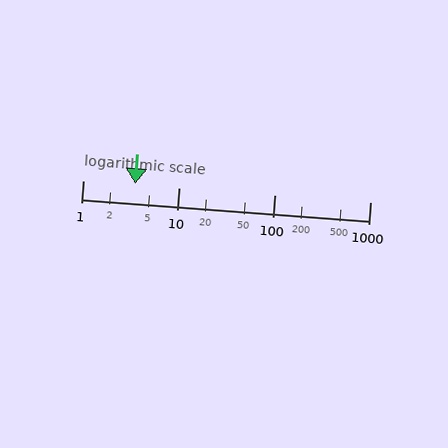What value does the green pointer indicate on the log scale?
The pointer indicates approximately 3.5.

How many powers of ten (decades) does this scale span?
The scale spans 3 decades, from 1 to 1000.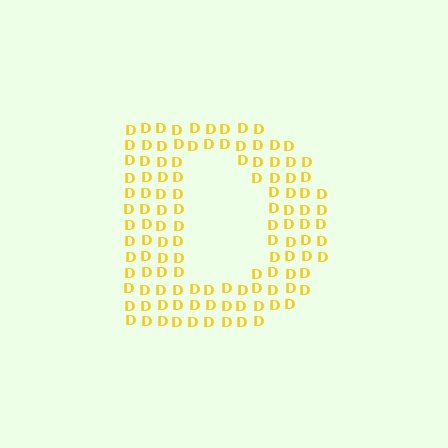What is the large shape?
The large shape is the letter D.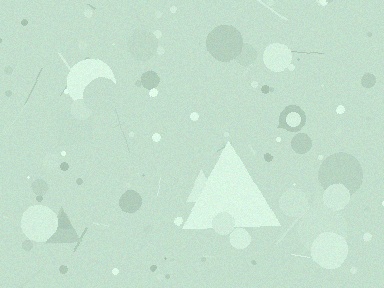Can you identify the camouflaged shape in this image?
The camouflaged shape is a triangle.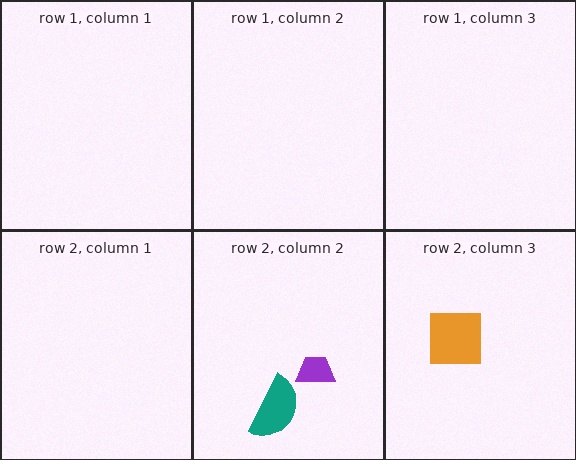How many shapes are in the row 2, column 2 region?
2.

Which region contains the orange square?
The row 2, column 3 region.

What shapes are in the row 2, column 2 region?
The teal semicircle, the purple trapezoid.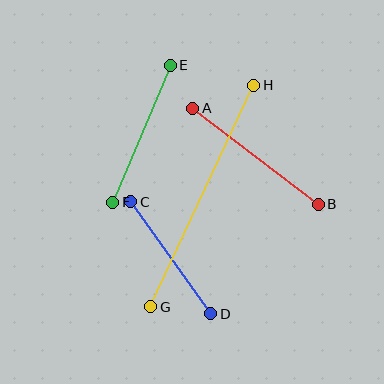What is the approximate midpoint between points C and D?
The midpoint is at approximately (171, 258) pixels.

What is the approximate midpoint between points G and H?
The midpoint is at approximately (202, 196) pixels.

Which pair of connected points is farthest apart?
Points G and H are farthest apart.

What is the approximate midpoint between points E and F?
The midpoint is at approximately (141, 134) pixels.